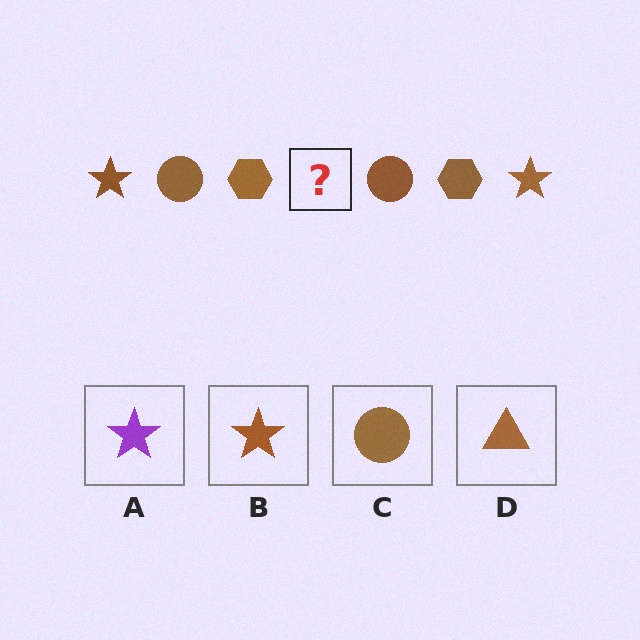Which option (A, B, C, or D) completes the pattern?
B.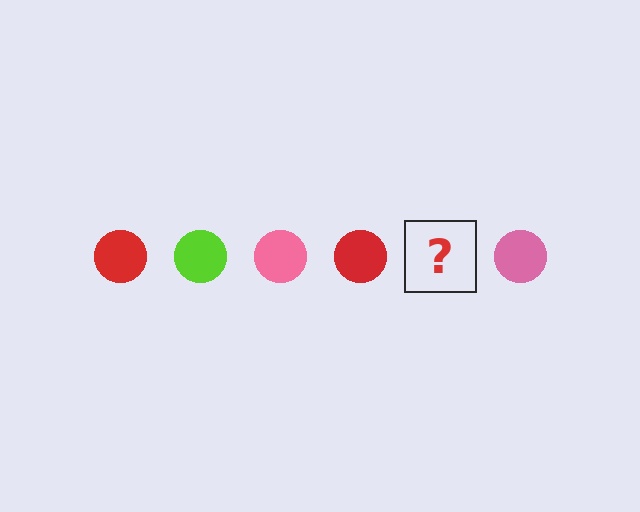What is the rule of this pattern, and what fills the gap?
The rule is that the pattern cycles through red, lime, pink circles. The gap should be filled with a lime circle.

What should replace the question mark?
The question mark should be replaced with a lime circle.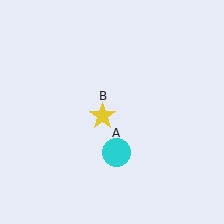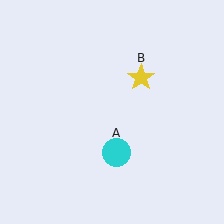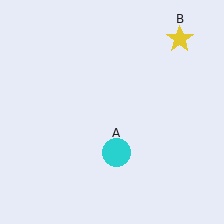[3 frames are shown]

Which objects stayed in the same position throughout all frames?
Cyan circle (object A) remained stationary.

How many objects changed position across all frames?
1 object changed position: yellow star (object B).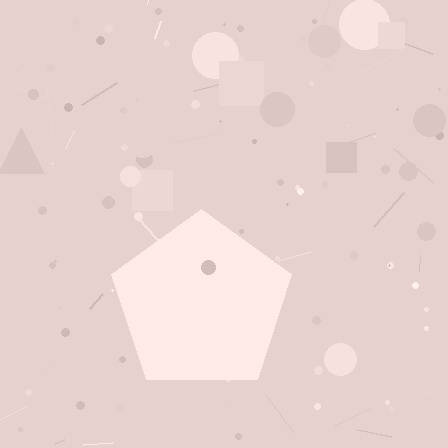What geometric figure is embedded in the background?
A pentagon is embedded in the background.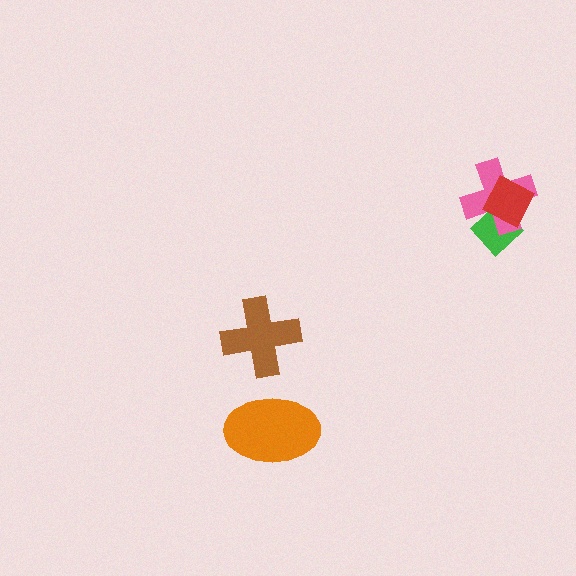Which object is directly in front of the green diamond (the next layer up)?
The pink cross is directly in front of the green diamond.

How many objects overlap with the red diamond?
2 objects overlap with the red diamond.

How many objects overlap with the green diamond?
2 objects overlap with the green diamond.